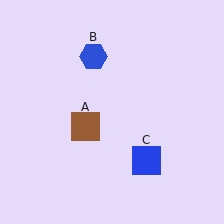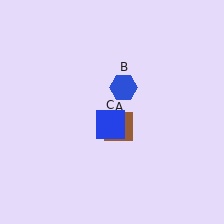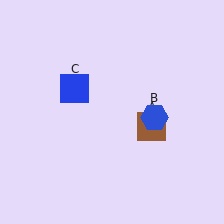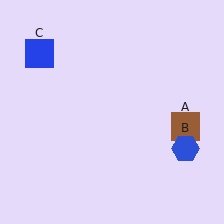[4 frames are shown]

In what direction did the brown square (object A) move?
The brown square (object A) moved right.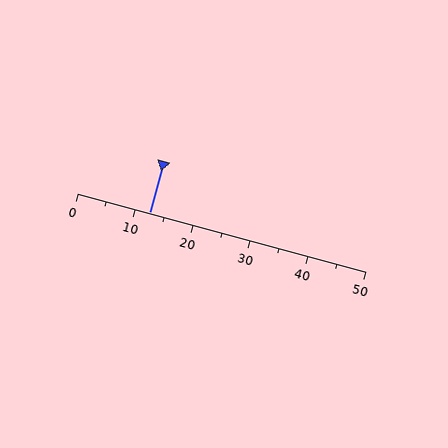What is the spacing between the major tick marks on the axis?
The major ticks are spaced 10 apart.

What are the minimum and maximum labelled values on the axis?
The axis runs from 0 to 50.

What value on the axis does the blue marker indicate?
The marker indicates approximately 12.5.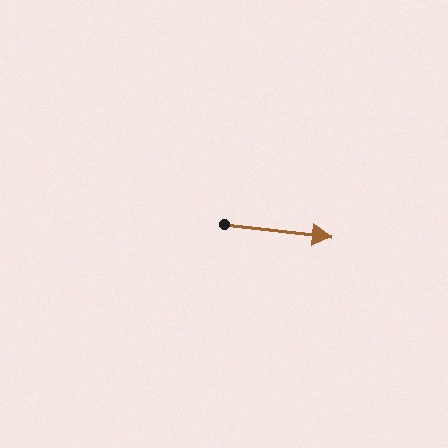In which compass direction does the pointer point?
East.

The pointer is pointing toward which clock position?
Roughly 3 o'clock.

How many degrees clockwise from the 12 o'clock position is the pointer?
Approximately 97 degrees.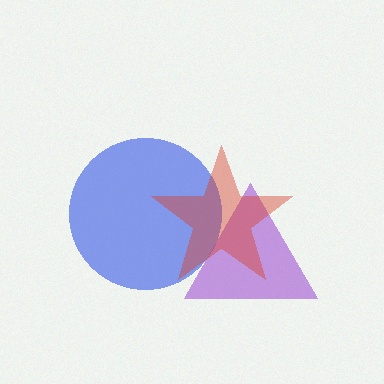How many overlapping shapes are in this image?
There are 3 overlapping shapes in the image.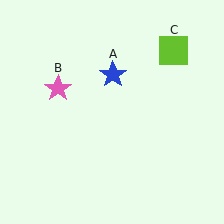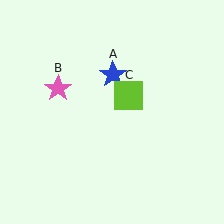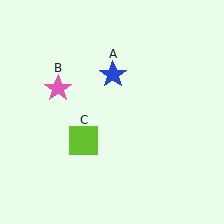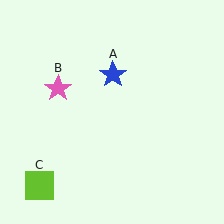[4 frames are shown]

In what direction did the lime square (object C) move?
The lime square (object C) moved down and to the left.